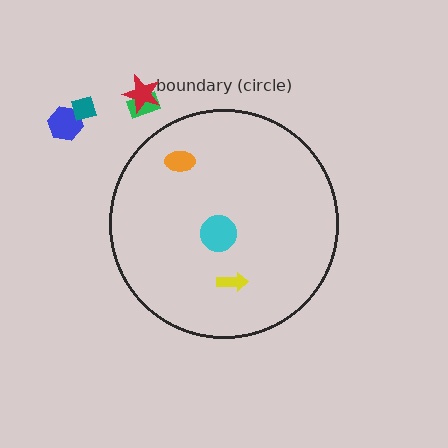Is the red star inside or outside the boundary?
Outside.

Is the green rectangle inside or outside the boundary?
Outside.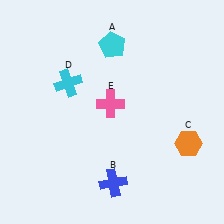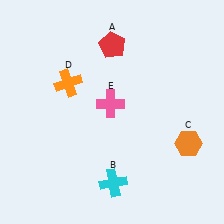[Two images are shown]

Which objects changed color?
A changed from cyan to red. B changed from blue to cyan. D changed from cyan to orange.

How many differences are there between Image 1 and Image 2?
There are 3 differences between the two images.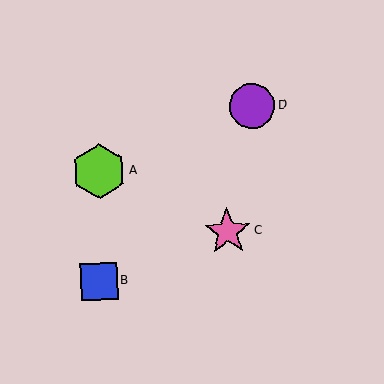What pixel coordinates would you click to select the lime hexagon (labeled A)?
Click at (99, 171) to select the lime hexagon A.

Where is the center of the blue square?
The center of the blue square is at (99, 282).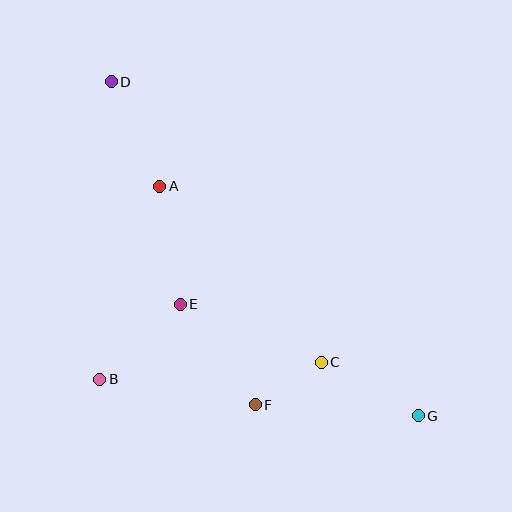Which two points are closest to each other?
Points C and F are closest to each other.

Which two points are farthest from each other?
Points D and G are farthest from each other.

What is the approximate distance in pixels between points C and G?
The distance between C and G is approximately 110 pixels.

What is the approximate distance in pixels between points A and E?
The distance between A and E is approximately 119 pixels.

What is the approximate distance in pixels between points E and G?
The distance between E and G is approximately 263 pixels.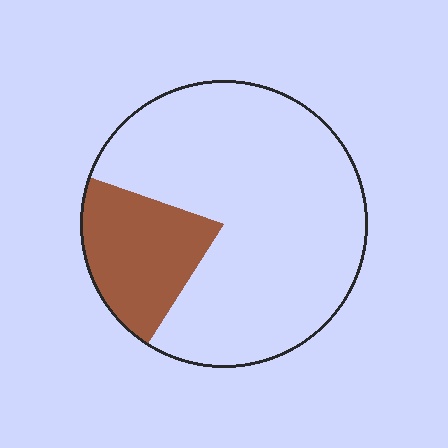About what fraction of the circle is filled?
About one fifth (1/5).